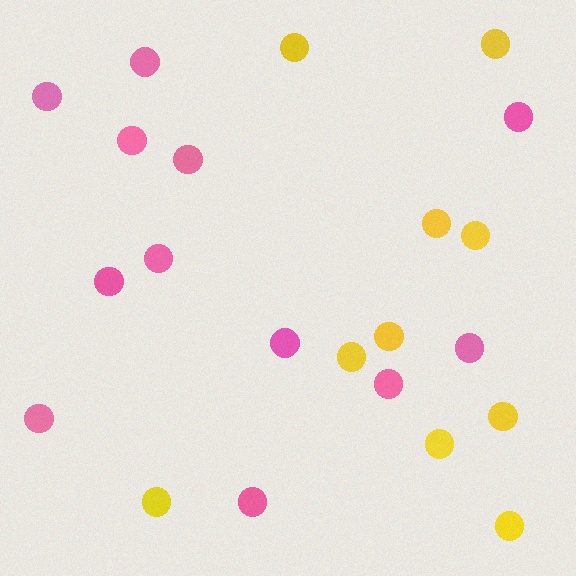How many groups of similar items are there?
There are 2 groups: one group of yellow circles (10) and one group of pink circles (12).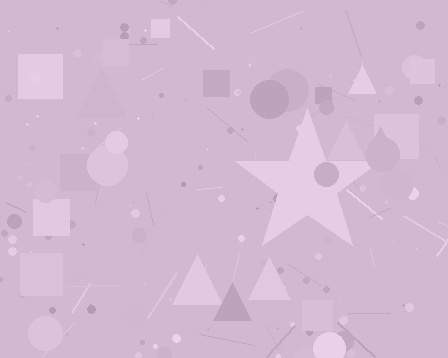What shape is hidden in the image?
A star is hidden in the image.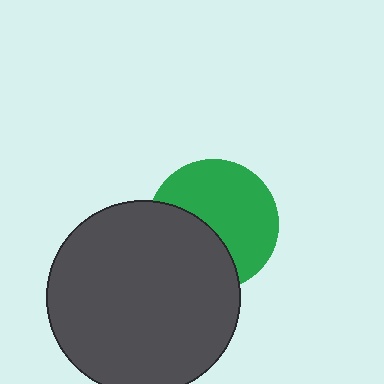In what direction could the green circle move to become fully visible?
The green circle could move toward the upper-right. That would shift it out from behind the dark gray circle entirely.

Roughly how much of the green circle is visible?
About half of it is visible (roughly 61%).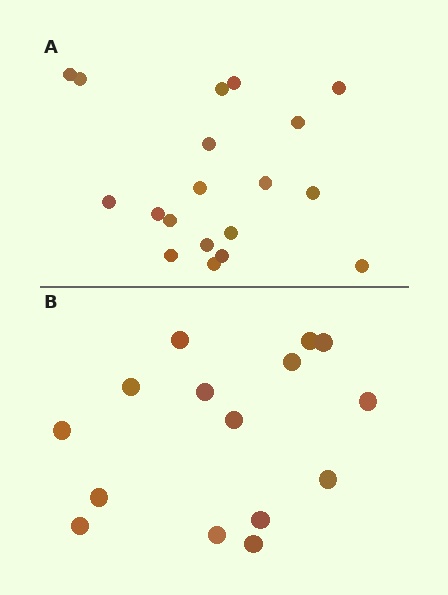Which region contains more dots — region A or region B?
Region A (the top region) has more dots.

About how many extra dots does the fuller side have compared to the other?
Region A has about 4 more dots than region B.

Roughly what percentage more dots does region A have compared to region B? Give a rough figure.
About 25% more.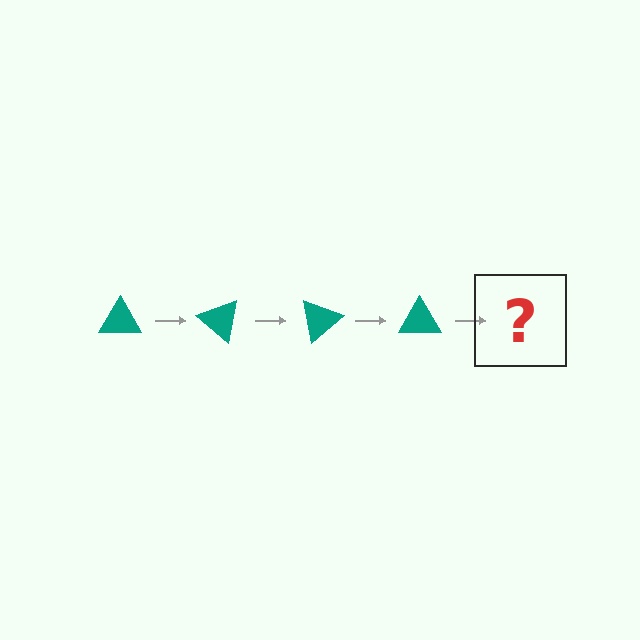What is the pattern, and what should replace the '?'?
The pattern is that the triangle rotates 40 degrees each step. The '?' should be a teal triangle rotated 160 degrees.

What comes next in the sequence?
The next element should be a teal triangle rotated 160 degrees.